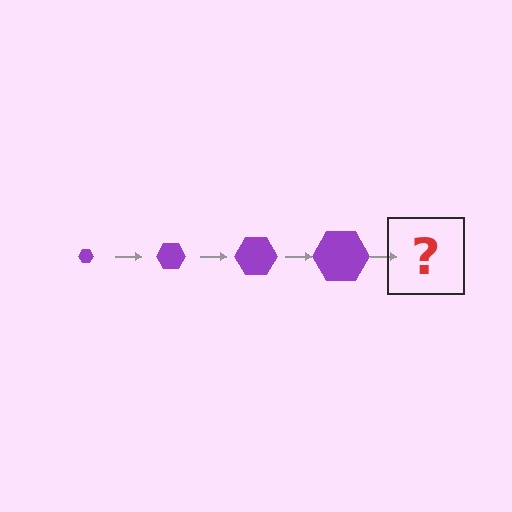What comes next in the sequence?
The next element should be a purple hexagon, larger than the previous one.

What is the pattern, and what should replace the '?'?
The pattern is that the hexagon gets progressively larger each step. The '?' should be a purple hexagon, larger than the previous one.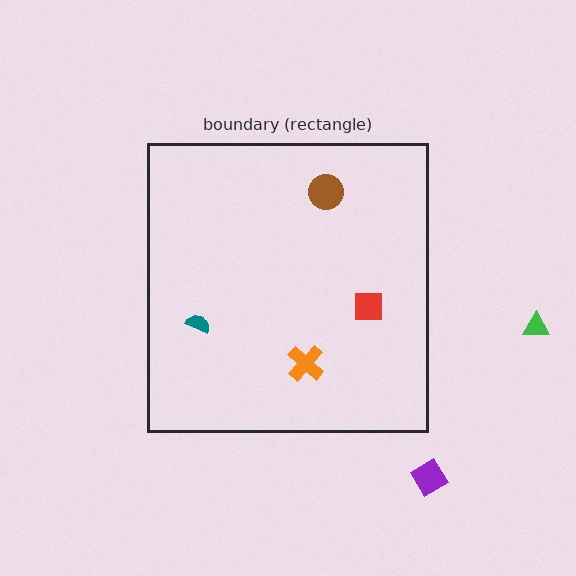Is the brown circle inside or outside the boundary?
Inside.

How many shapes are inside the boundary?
4 inside, 2 outside.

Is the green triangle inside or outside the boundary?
Outside.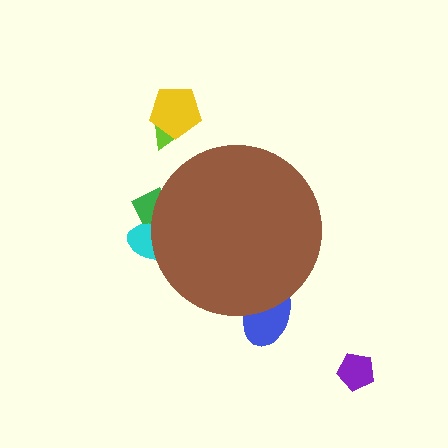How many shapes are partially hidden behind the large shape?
3 shapes are partially hidden.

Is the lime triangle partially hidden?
No, the lime triangle is fully visible.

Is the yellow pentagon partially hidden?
No, the yellow pentagon is fully visible.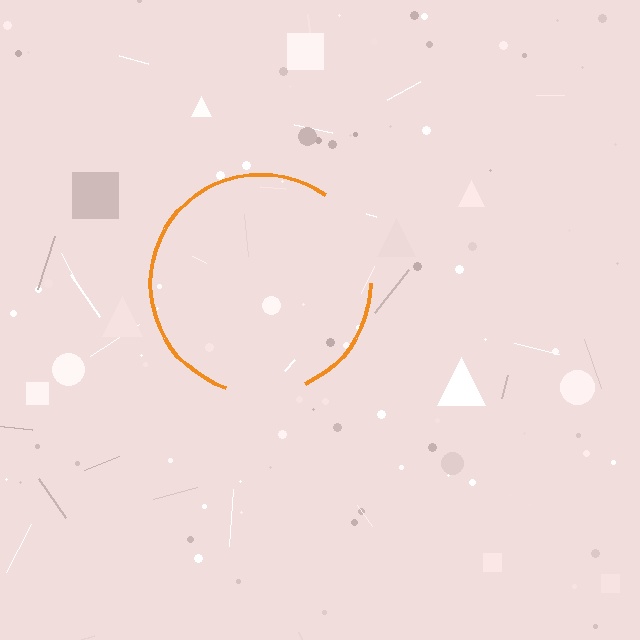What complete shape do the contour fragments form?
The contour fragments form a circle.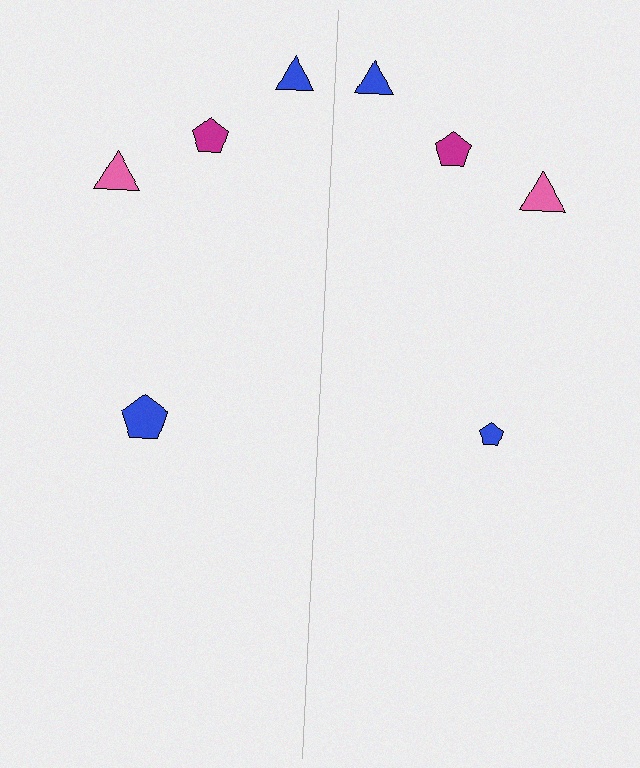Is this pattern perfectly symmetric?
No, the pattern is not perfectly symmetric. The blue pentagon on the right side has a different size than its mirror counterpart.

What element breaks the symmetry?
The blue pentagon on the right side has a different size than its mirror counterpart.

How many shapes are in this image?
There are 8 shapes in this image.